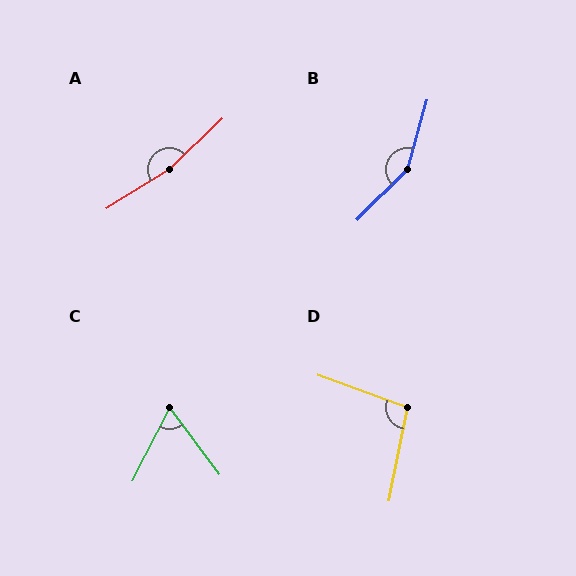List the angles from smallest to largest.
C (64°), D (98°), B (151°), A (168°).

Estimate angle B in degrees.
Approximately 151 degrees.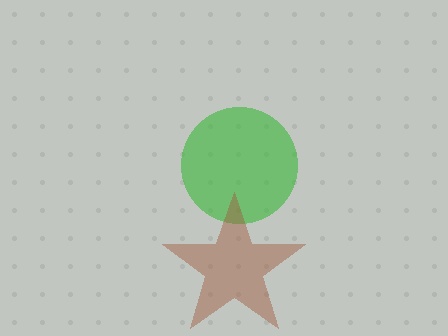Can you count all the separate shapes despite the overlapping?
Yes, there are 2 separate shapes.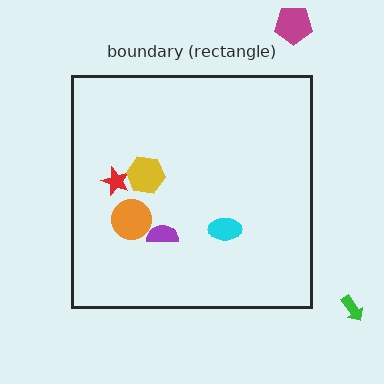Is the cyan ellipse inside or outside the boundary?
Inside.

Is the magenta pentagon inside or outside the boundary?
Outside.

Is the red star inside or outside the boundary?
Inside.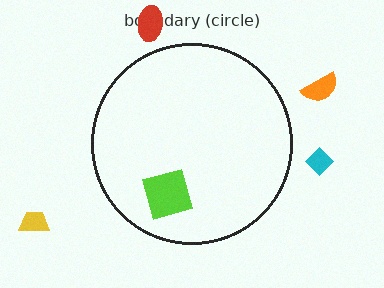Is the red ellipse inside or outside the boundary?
Outside.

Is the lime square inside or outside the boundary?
Inside.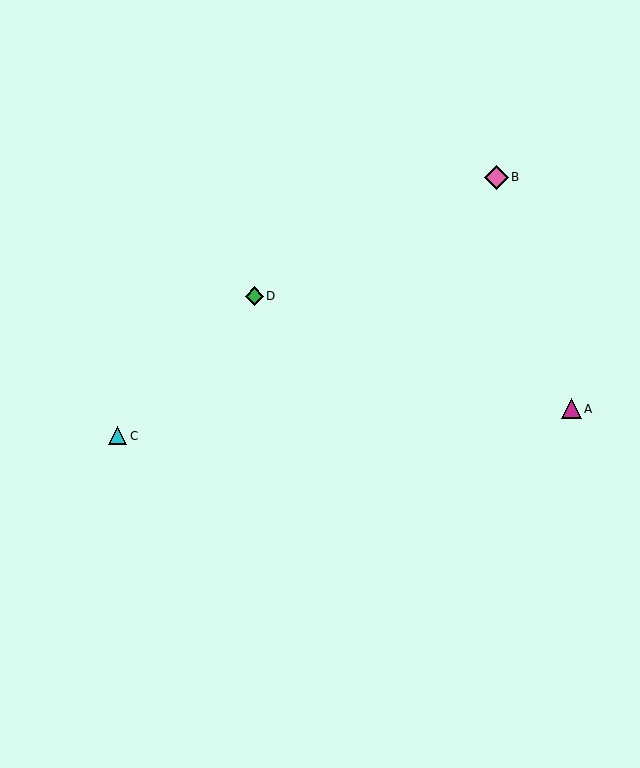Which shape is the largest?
The pink diamond (labeled B) is the largest.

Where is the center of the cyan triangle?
The center of the cyan triangle is at (118, 436).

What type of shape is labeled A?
Shape A is a magenta triangle.